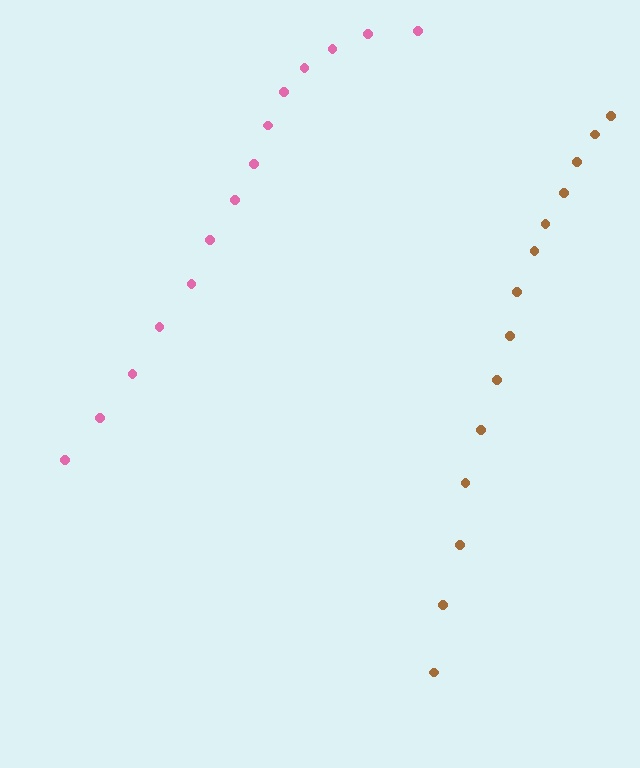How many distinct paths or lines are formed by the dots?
There are 2 distinct paths.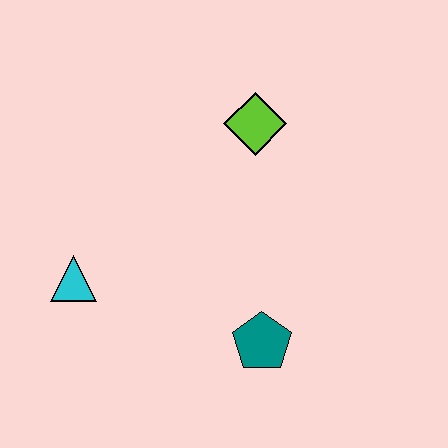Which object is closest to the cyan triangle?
The teal pentagon is closest to the cyan triangle.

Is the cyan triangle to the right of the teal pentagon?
No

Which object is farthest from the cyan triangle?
The lime diamond is farthest from the cyan triangle.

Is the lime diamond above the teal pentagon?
Yes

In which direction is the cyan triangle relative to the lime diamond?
The cyan triangle is to the left of the lime diamond.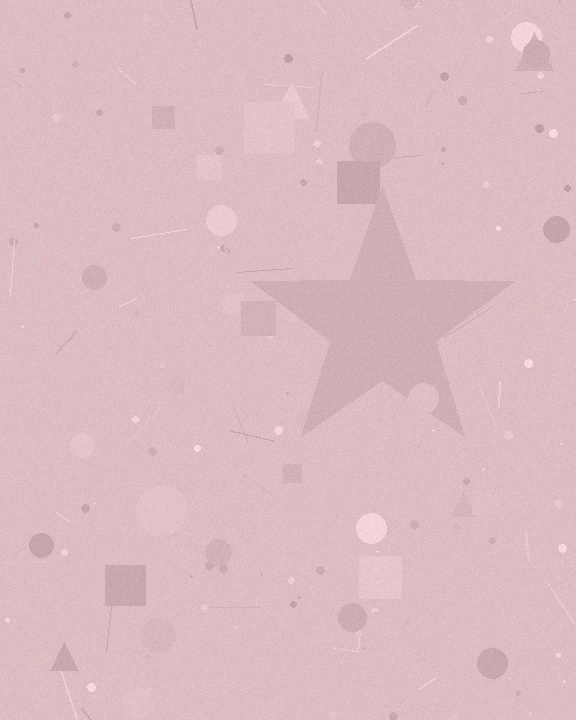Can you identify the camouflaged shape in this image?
The camouflaged shape is a star.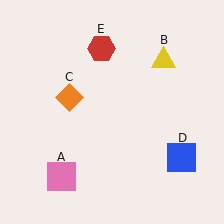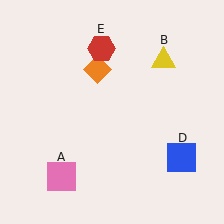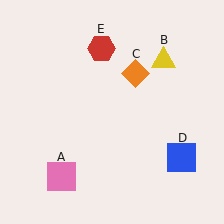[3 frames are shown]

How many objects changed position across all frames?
1 object changed position: orange diamond (object C).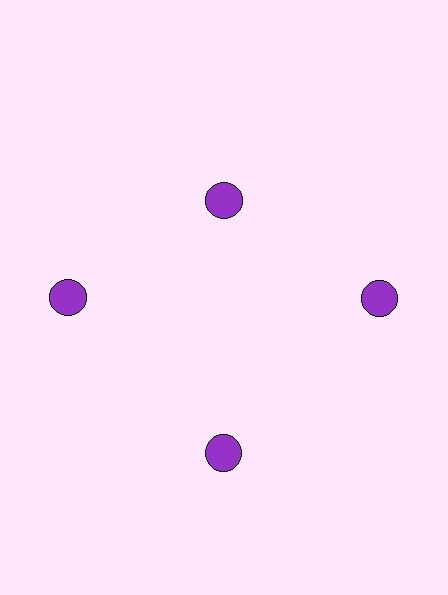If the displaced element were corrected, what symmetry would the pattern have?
It would have 4-fold rotational symmetry — the pattern would map onto itself every 90 degrees.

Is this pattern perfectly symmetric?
No. The 4 purple circles are arranged in a ring, but one element near the 12 o'clock position is pulled inward toward the center, breaking the 4-fold rotational symmetry.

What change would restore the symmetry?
The symmetry would be restored by moving it outward, back onto the ring so that all 4 circles sit at equal angles and equal distance from the center.